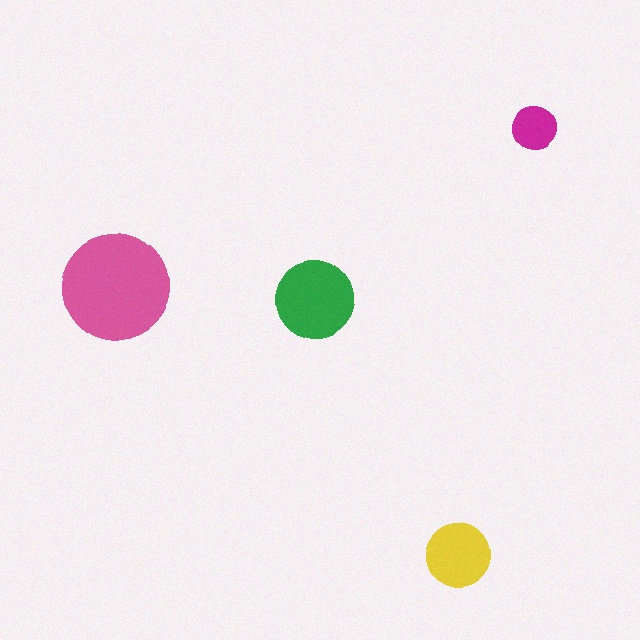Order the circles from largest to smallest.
the pink one, the green one, the yellow one, the magenta one.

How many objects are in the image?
There are 4 objects in the image.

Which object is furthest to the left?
The pink circle is leftmost.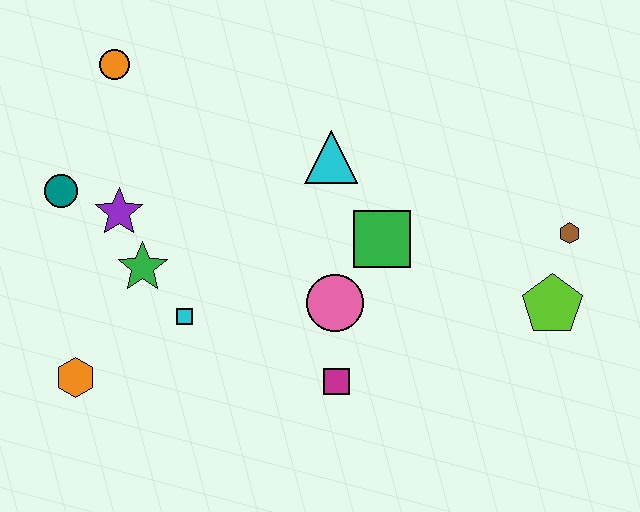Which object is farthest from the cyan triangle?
The orange hexagon is farthest from the cyan triangle.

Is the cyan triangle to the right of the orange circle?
Yes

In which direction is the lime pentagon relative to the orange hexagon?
The lime pentagon is to the right of the orange hexagon.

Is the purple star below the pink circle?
No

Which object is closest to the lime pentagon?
The brown hexagon is closest to the lime pentagon.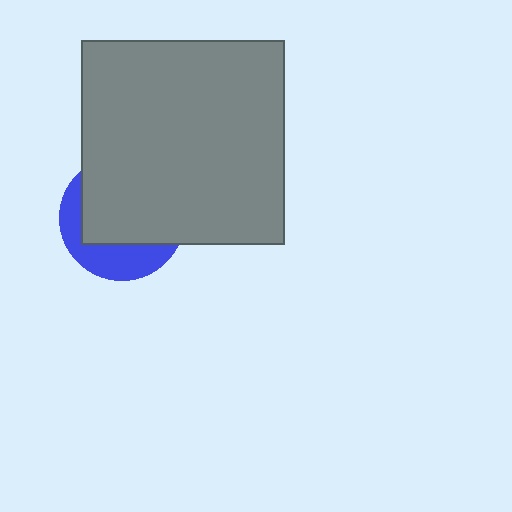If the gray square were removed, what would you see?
You would see the complete blue circle.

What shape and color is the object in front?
The object in front is a gray square.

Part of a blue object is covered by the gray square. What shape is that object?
It is a circle.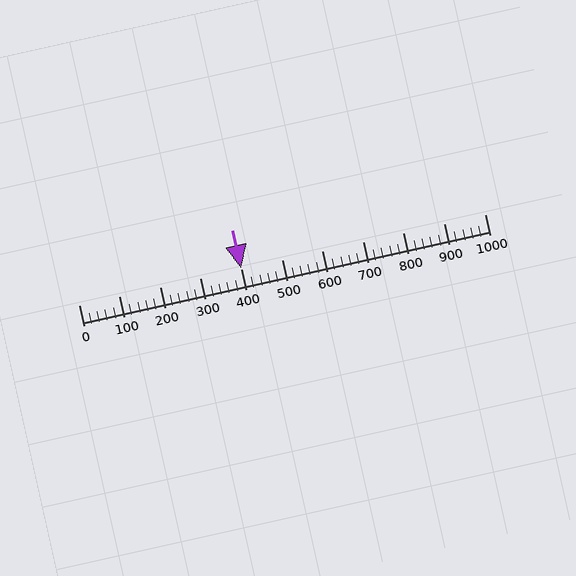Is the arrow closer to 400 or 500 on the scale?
The arrow is closer to 400.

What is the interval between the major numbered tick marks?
The major tick marks are spaced 100 units apart.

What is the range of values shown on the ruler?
The ruler shows values from 0 to 1000.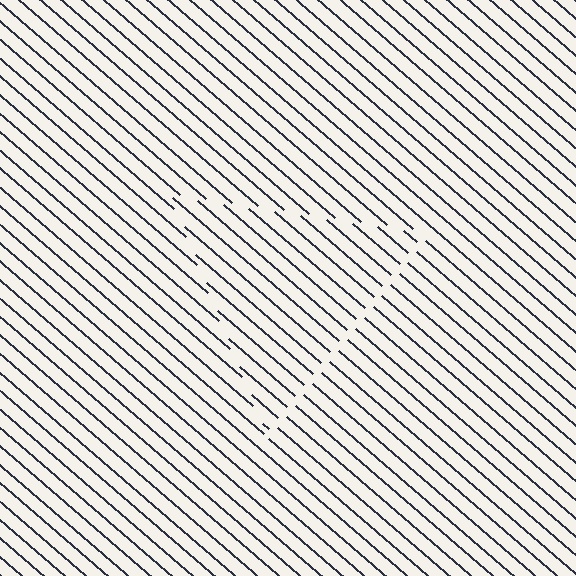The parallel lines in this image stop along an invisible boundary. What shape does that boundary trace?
An illusory triangle. The interior of the shape contains the same grating, shifted by half a period — the contour is defined by the phase discontinuity where line-ends from the inner and outer gratings abut.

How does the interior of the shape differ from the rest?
The interior of the shape contains the same grating, shifted by half a period — the contour is defined by the phase discontinuity where line-ends from the inner and outer gratings abut.